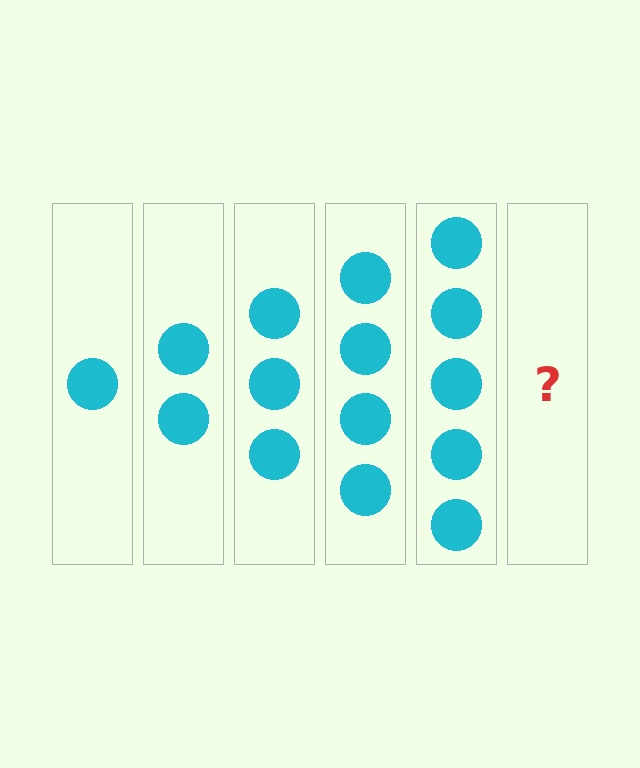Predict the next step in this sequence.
The next step is 6 circles.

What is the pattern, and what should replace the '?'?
The pattern is that each step adds one more circle. The '?' should be 6 circles.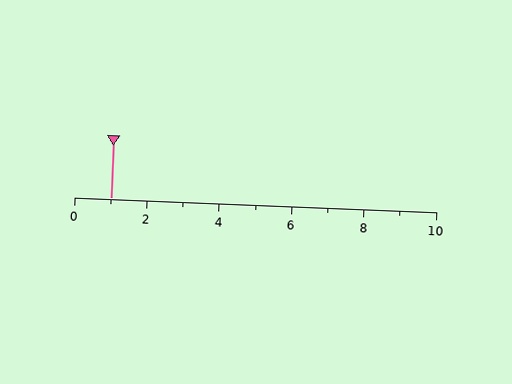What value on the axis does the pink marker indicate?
The marker indicates approximately 1.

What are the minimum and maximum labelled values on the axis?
The axis runs from 0 to 10.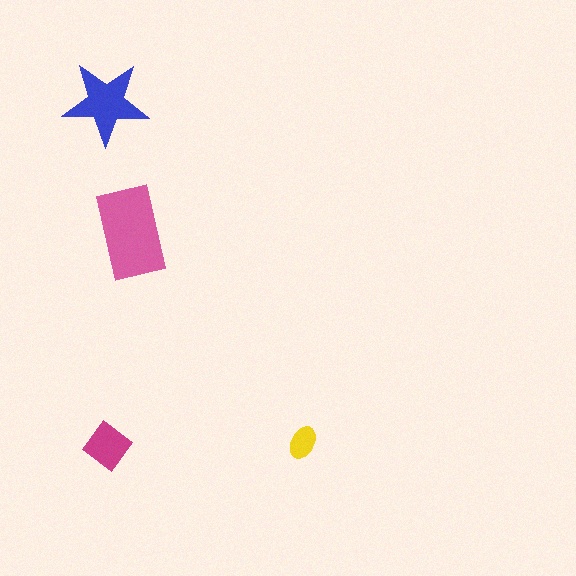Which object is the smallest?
The yellow ellipse.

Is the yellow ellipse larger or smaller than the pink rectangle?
Smaller.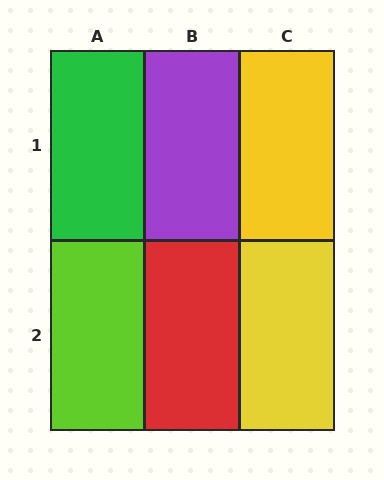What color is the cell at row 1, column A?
Green.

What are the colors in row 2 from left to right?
Lime, red, yellow.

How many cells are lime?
1 cell is lime.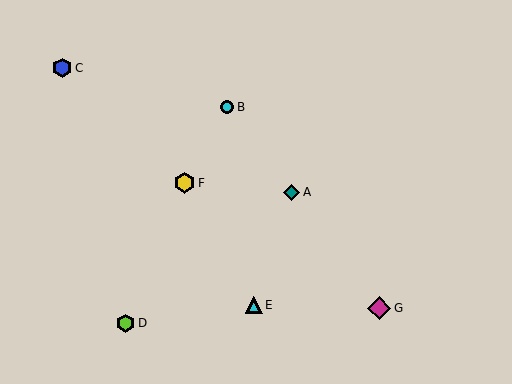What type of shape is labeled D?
Shape D is a lime hexagon.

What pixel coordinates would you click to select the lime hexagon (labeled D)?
Click at (126, 323) to select the lime hexagon D.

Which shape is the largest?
The magenta diamond (labeled G) is the largest.